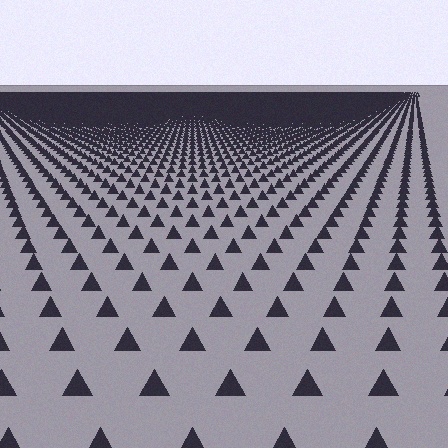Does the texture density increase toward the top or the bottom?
Density increases toward the top.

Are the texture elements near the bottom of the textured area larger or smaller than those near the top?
Larger. Near the bottom, elements are closer to the viewer and appear at a bigger on-screen size.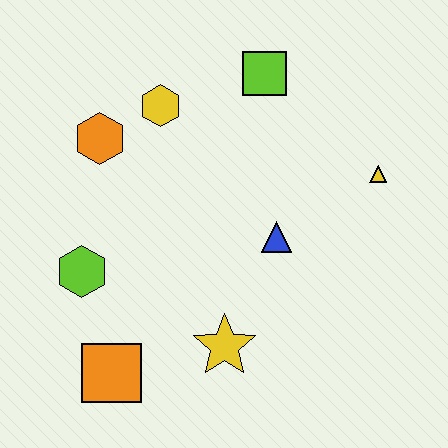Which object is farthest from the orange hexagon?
The yellow triangle is farthest from the orange hexagon.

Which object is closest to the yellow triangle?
The blue triangle is closest to the yellow triangle.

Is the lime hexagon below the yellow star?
No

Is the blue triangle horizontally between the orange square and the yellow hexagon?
No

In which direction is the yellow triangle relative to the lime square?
The yellow triangle is to the right of the lime square.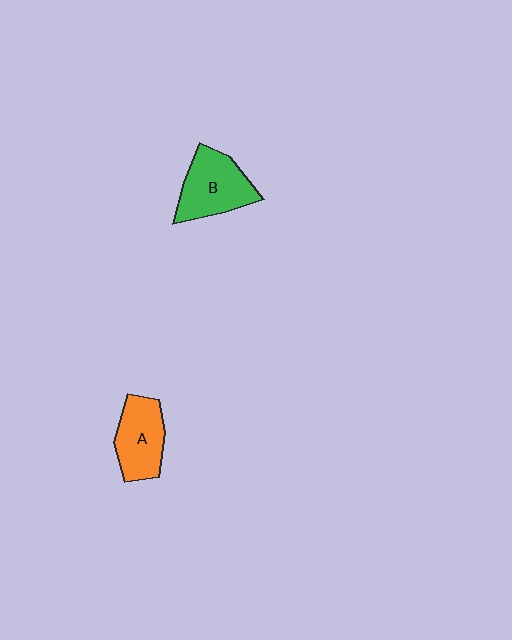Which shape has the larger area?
Shape B (green).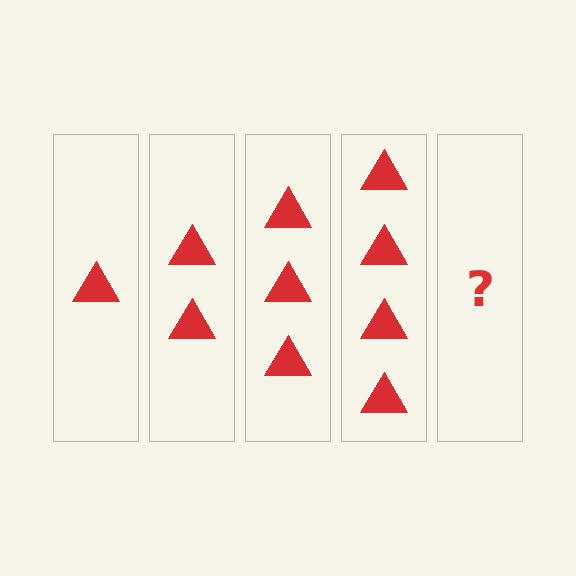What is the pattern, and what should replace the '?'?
The pattern is that each step adds one more triangle. The '?' should be 5 triangles.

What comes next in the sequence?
The next element should be 5 triangles.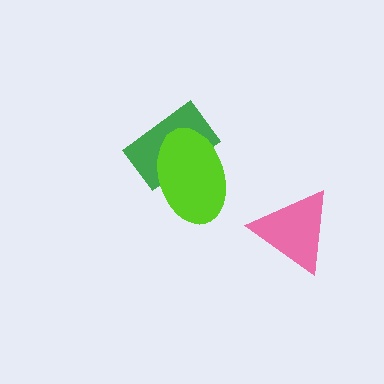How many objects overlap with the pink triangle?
0 objects overlap with the pink triangle.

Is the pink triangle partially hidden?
No, no other shape covers it.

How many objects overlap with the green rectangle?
1 object overlaps with the green rectangle.